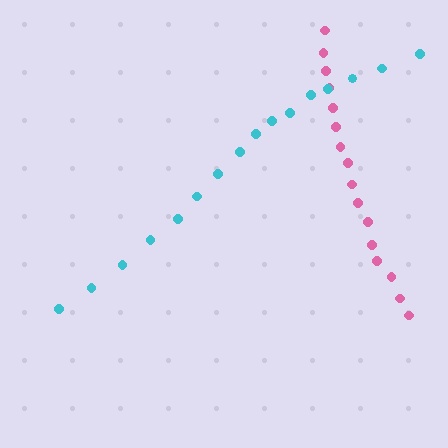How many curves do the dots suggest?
There are 2 distinct paths.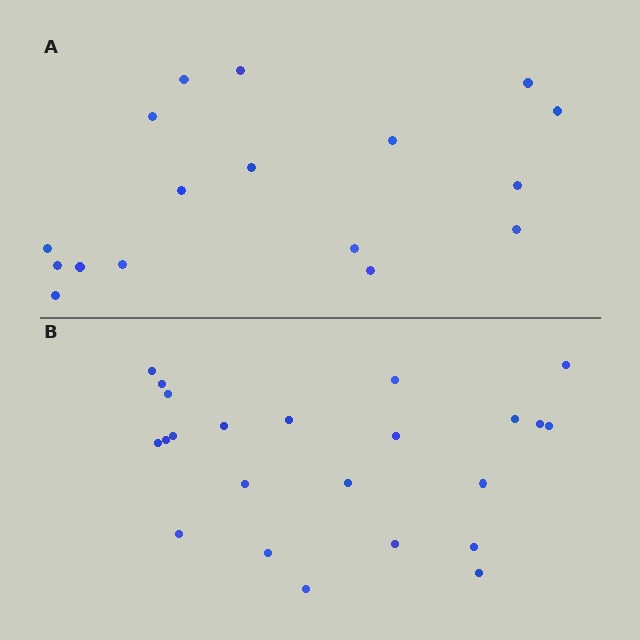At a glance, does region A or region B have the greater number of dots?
Region B (the bottom region) has more dots.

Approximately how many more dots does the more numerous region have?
Region B has about 6 more dots than region A.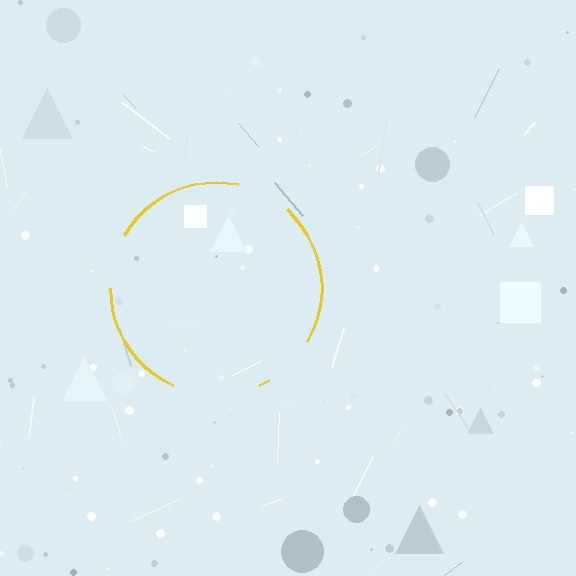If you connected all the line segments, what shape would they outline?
They would outline a circle.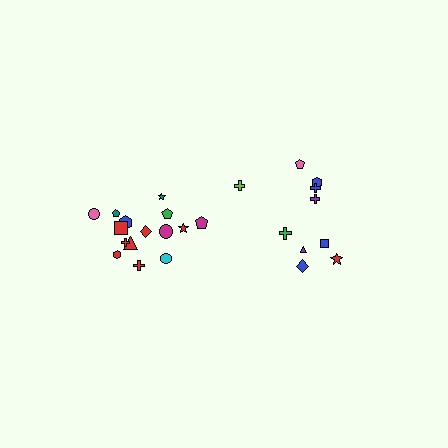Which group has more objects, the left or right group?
The left group.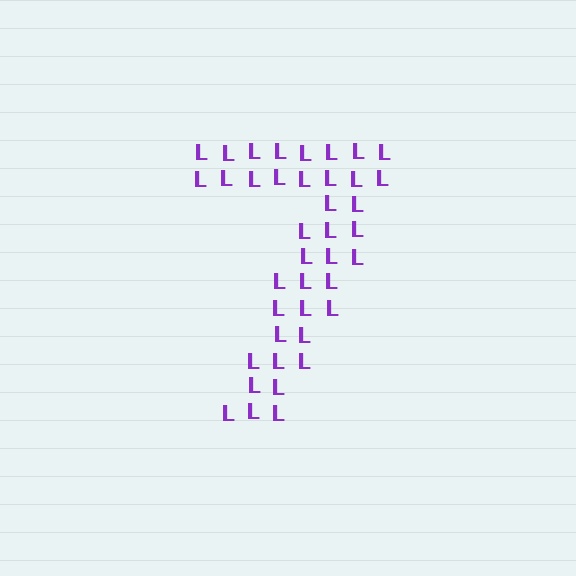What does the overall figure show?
The overall figure shows the digit 7.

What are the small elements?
The small elements are letter L's.